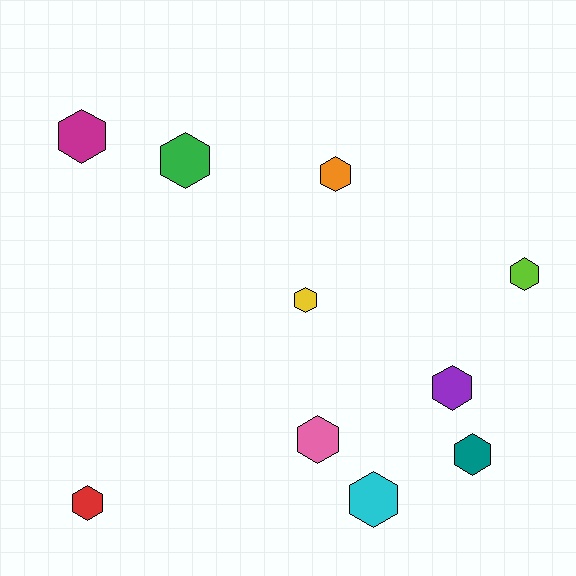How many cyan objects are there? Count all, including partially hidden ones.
There is 1 cyan object.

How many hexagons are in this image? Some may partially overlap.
There are 10 hexagons.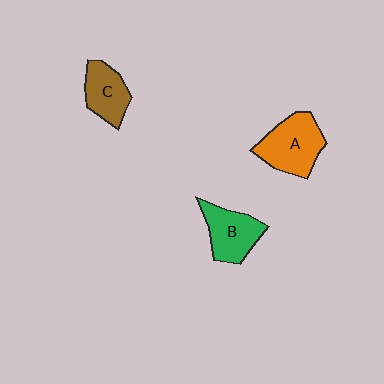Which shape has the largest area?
Shape A (orange).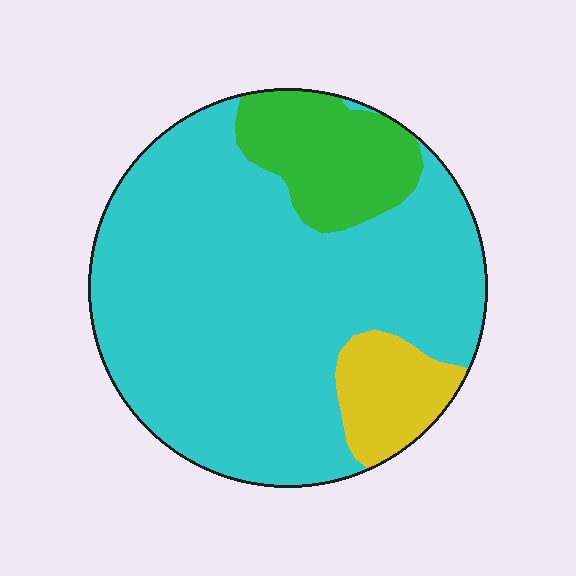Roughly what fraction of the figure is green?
Green covers around 15% of the figure.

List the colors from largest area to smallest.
From largest to smallest: cyan, green, yellow.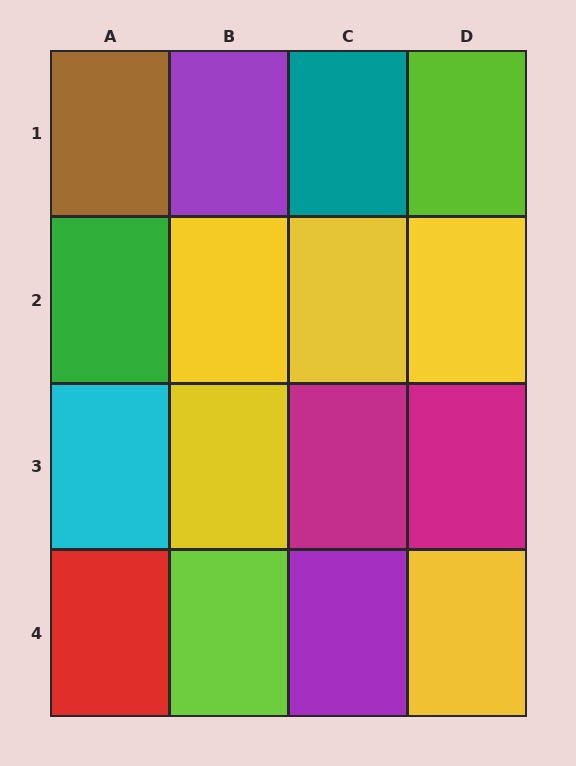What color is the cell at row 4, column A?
Red.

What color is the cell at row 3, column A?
Cyan.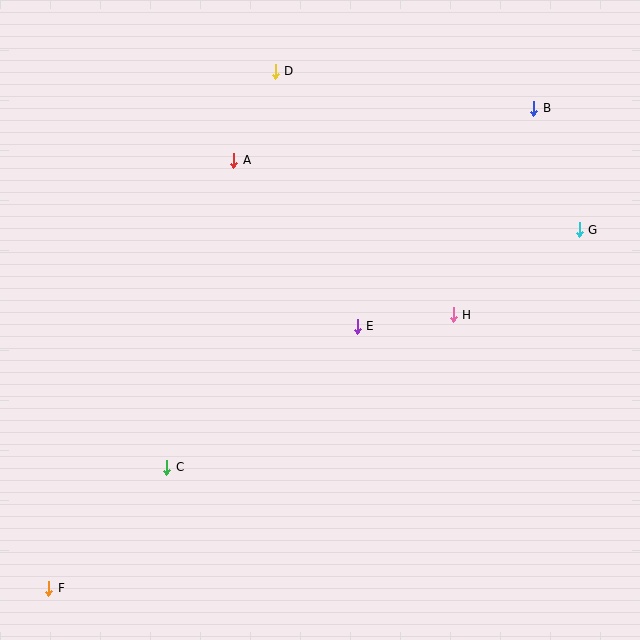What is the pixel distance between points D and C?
The distance between D and C is 411 pixels.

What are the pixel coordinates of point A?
Point A is at (234, 160).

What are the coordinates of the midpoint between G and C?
The midpoint between G and C is at (373, 348).